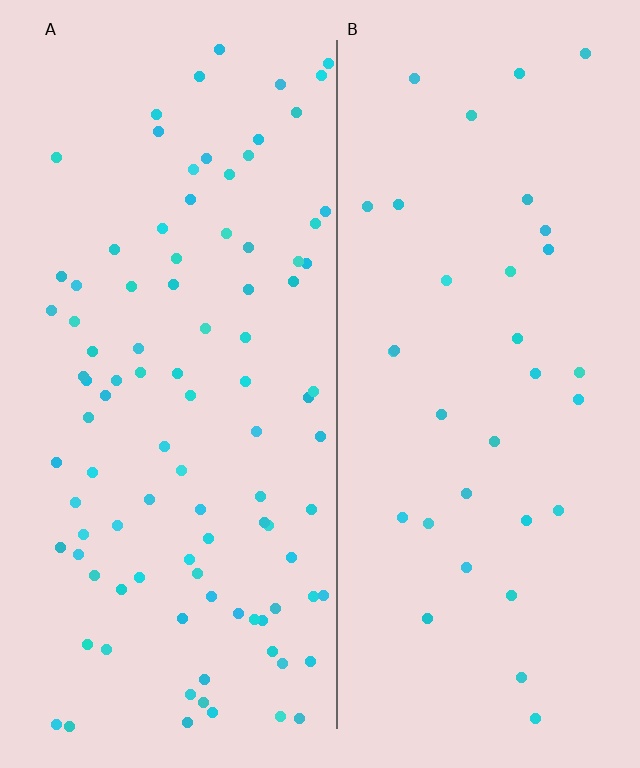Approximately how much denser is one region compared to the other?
Approximately 2.8× — region A over region B.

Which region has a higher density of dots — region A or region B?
A (the left).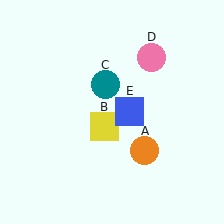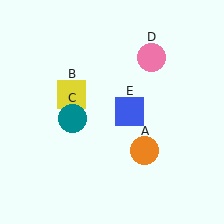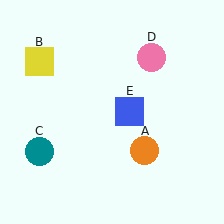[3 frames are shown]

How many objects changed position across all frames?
2 objects changed position: yellow square (object B), teal circle (object C).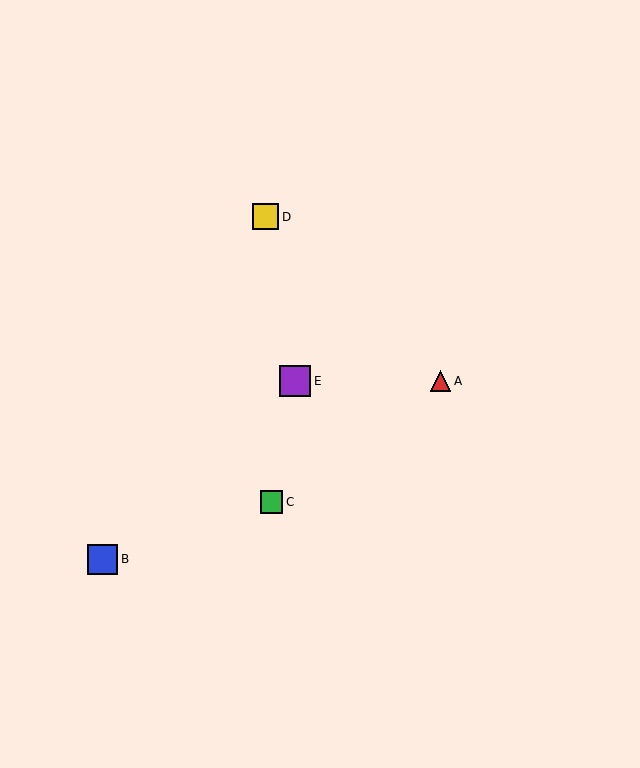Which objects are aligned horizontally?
Objects A, E are aligned horizontally.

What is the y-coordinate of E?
Object E is at y≈381.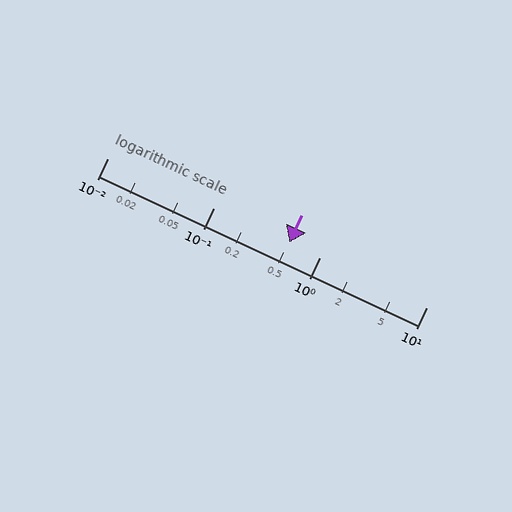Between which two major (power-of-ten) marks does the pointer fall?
The pointer is between 0.1 and 1.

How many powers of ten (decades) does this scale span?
The scale spans 3 decades, from 0.01 to 10.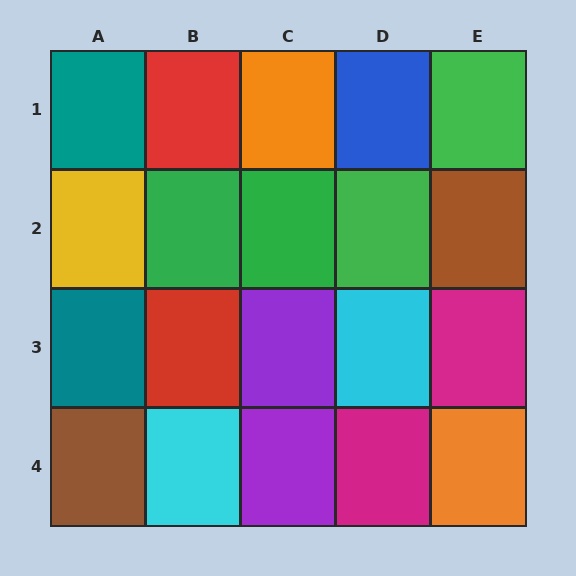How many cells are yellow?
1 cell is yellow.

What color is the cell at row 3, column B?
Red.